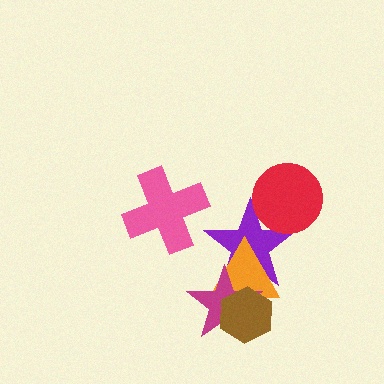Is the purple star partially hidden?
Yes, it is partially covered by another shape.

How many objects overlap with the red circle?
1 object overlaps with the red circle.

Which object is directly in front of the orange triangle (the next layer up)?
The magenta star is directly in front of the orange triangle.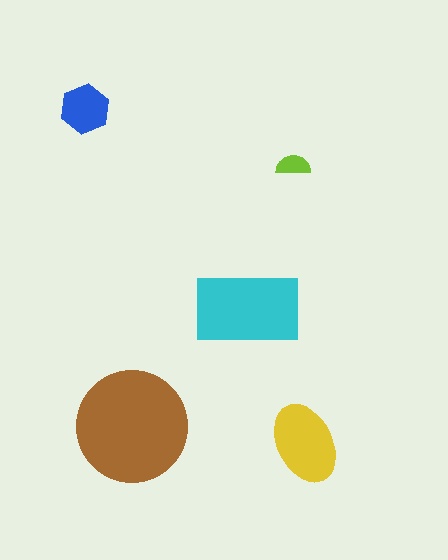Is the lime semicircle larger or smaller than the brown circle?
Smaller.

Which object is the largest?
The brown circle.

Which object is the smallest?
The lime semicircle.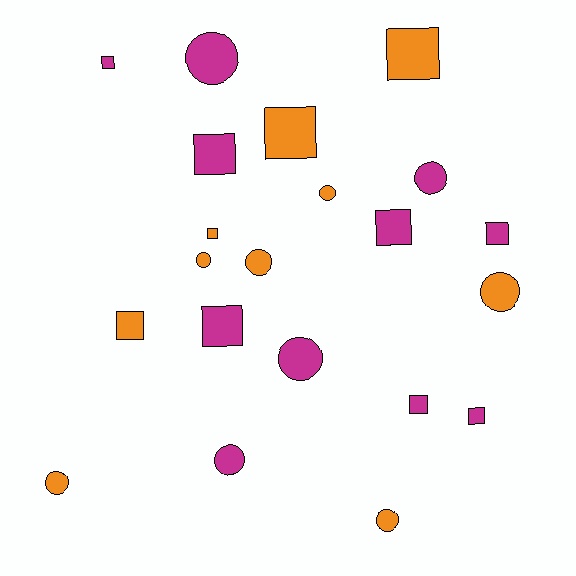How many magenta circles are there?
There are 4 magenta circles.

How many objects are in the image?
There are 21 objects.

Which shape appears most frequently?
Square, with 11 objects.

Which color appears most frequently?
Magenta, with 11 objects.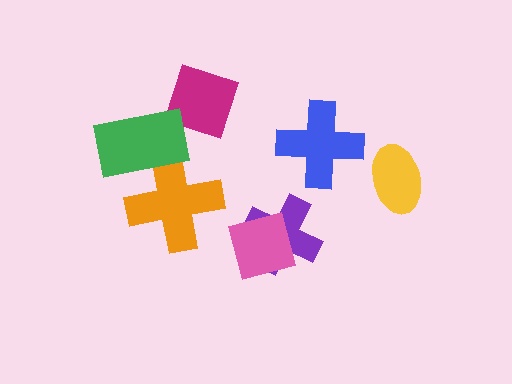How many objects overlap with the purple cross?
1 object overlaps with the purple cross.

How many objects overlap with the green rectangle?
1 object overlaps with the green rectangle.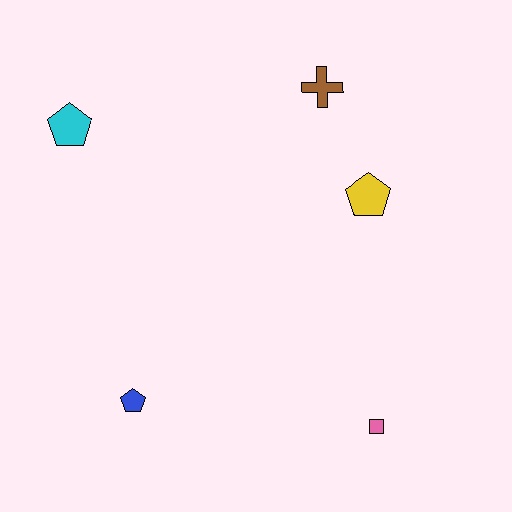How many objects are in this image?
There are 5 objects.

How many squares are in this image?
There is 1 square.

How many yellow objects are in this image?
There is 1 yellow object.